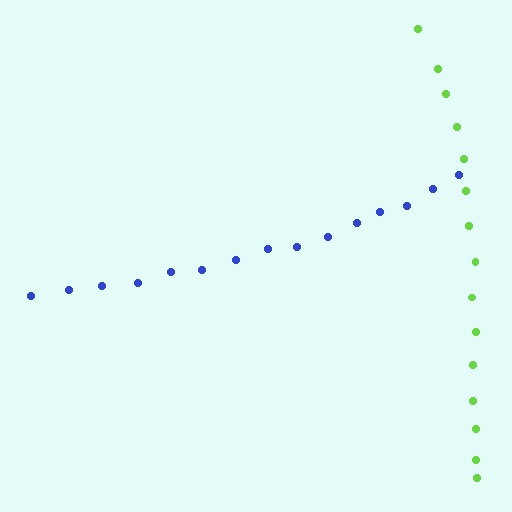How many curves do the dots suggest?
There are 2 distinct paths.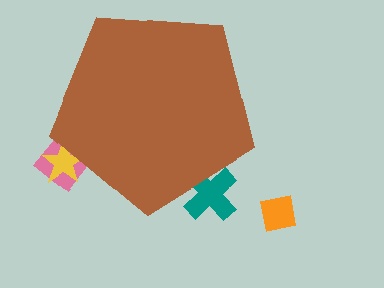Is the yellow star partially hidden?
Yes, the yellow star is partially hidden behind the brown pentagon.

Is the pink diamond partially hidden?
Yes, the pink diamond is partially hidden behind the brown pentagon.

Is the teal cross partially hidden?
Yes, the teal cross is partially hidden behind the brown pentagon.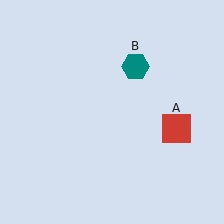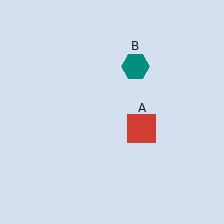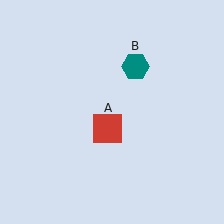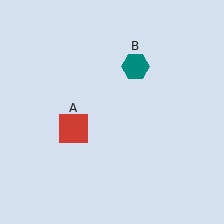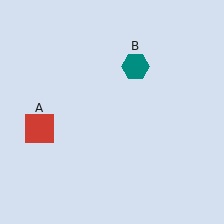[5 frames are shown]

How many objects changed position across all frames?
1 object changed position: red square (object A).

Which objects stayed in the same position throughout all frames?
Teal hexagon (object B) remained stationary.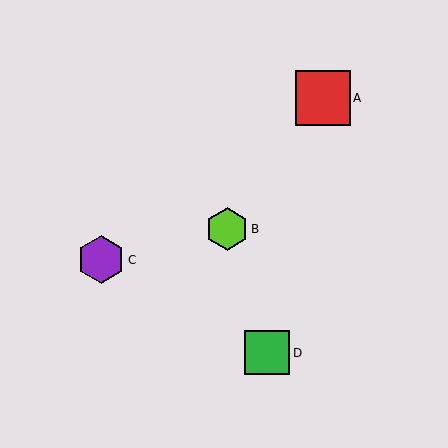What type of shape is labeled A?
Shape A is a red square.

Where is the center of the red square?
The center of the red square is at (323, 98).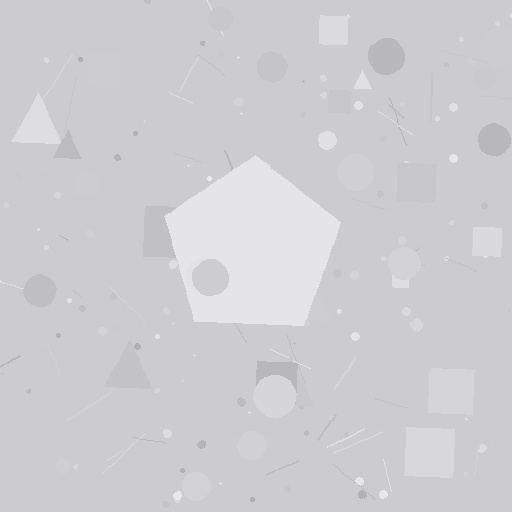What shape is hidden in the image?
A pentagon is hidden in the image.